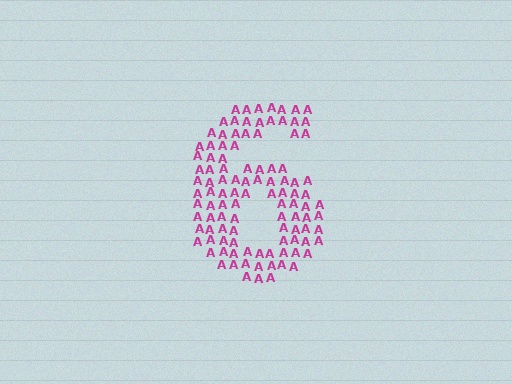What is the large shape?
The large shape is the digit 6.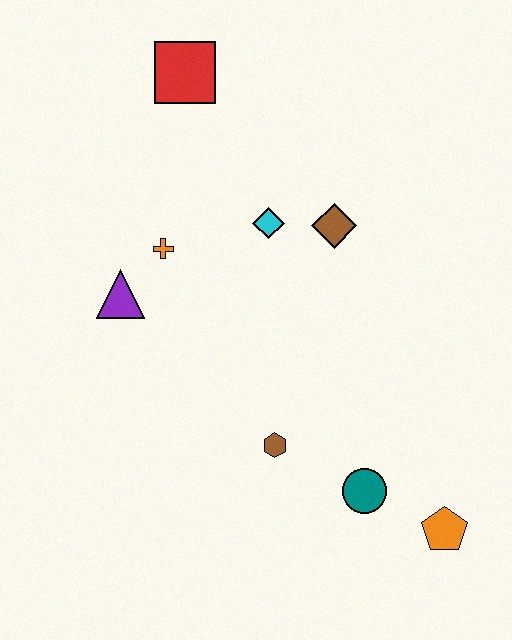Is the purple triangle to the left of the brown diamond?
Yes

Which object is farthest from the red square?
The orange pentagon is farthest from the red square.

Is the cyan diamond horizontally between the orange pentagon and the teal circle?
No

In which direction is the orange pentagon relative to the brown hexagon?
The orange pentagon is to the right of the brown hexagon.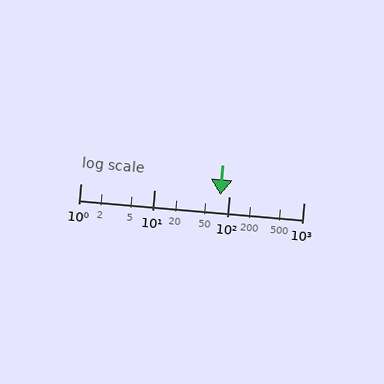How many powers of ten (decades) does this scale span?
The scale spans 3 decades, from 1 to 1000.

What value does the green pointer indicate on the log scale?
The pointer indicates approximately 76.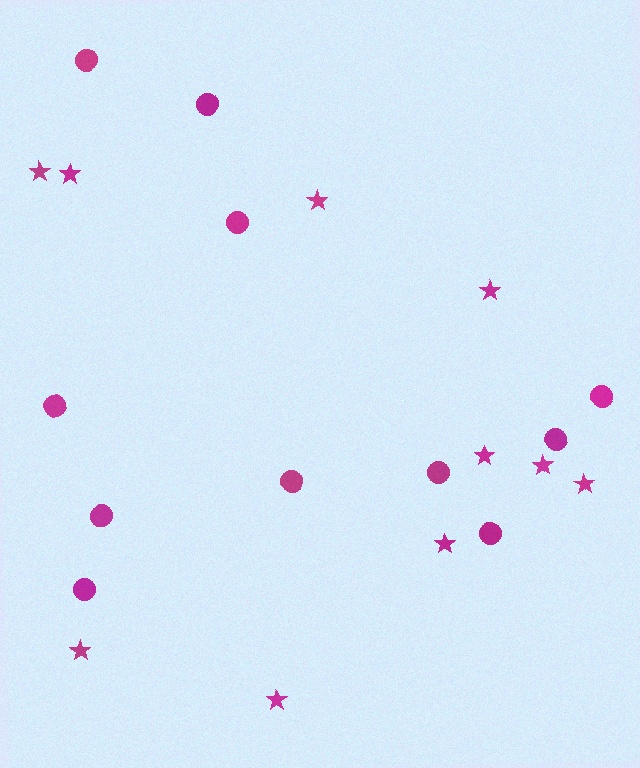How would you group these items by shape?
There are 2 groups: one group of stars (10) and one group of circles (11).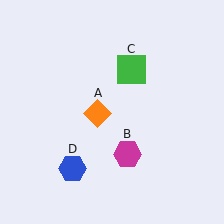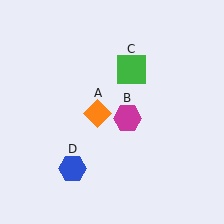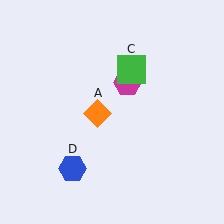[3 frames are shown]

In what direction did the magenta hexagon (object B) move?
The magenta hexagon (object B) moved up.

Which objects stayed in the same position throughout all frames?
Orange diamond (object A) and green square (object C) and blue hexagon (object D) remained stationary.